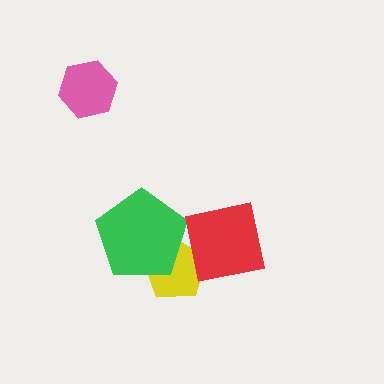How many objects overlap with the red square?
2 objects overlap with the red square.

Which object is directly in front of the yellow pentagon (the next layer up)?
The green pentagon is directly in front of the yellow pentagon.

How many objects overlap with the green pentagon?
2 objects overlap with the green pentagon.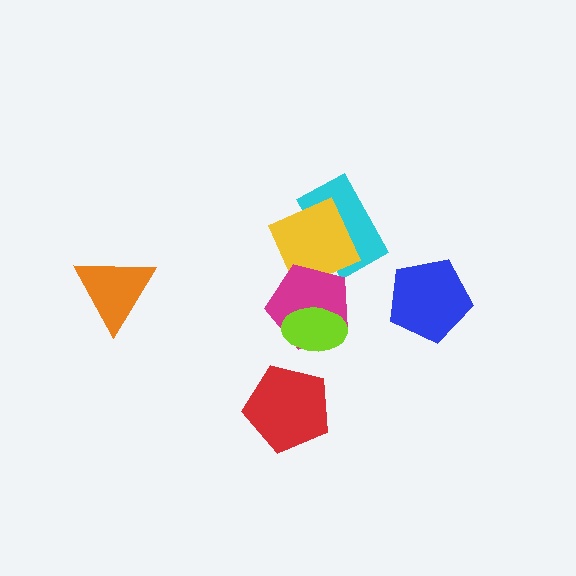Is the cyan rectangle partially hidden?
Yes, it is partially covered by another shape.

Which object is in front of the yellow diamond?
The magenta pentagon is in front of the yellow diamond.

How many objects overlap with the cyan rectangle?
1 object overlaps with the cyan rectangle.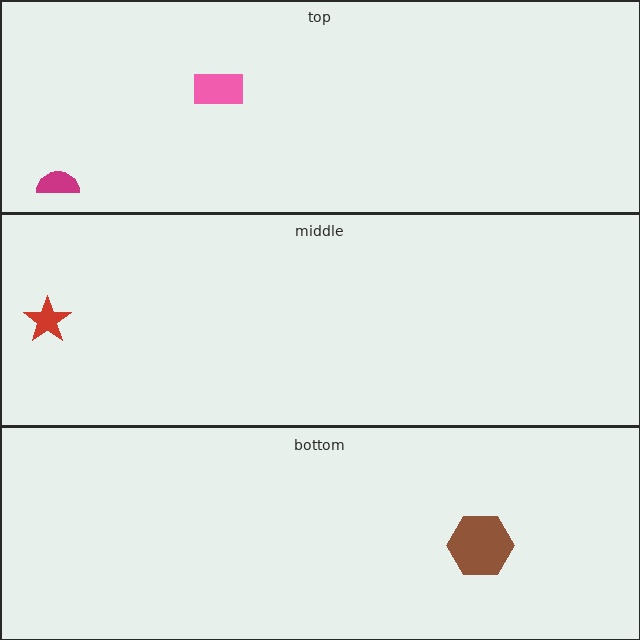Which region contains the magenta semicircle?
The top region.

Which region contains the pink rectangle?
The top region.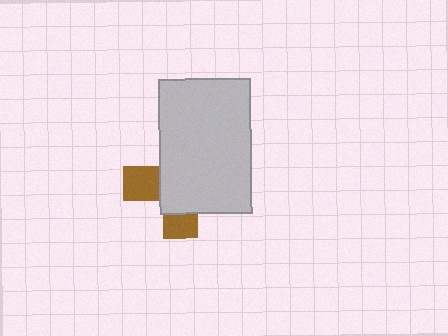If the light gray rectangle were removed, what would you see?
You would see the complete brown cross.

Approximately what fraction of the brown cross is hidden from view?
Roughly 68% of the brown cross is hidden behind the light gray rectangle.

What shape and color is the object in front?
The object in front is a light gray rectangle.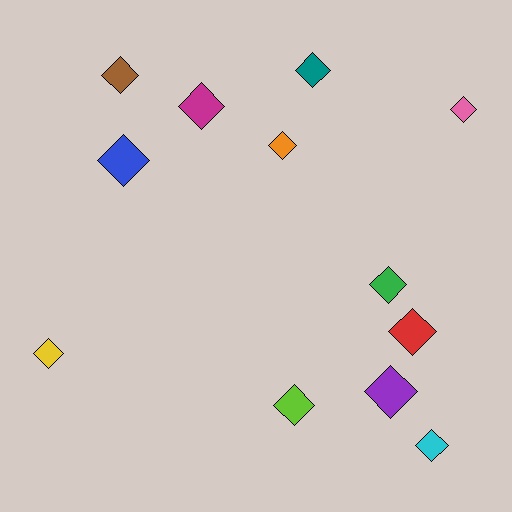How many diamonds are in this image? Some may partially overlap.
There are 12 diamonds.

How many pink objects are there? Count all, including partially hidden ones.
There is 1 pink object.